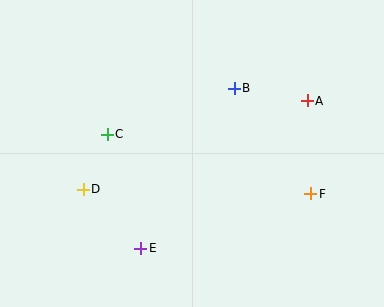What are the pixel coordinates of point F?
Point F is at (311, 194).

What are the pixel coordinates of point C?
Point C is at (107, 134).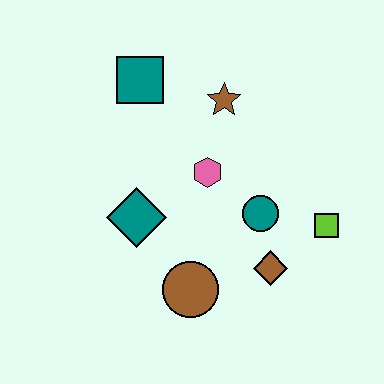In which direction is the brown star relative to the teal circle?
The brown star is above the teal circle.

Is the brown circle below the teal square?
Yes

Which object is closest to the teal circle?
The brown diamond is closest to the teal circle.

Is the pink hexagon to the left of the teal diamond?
No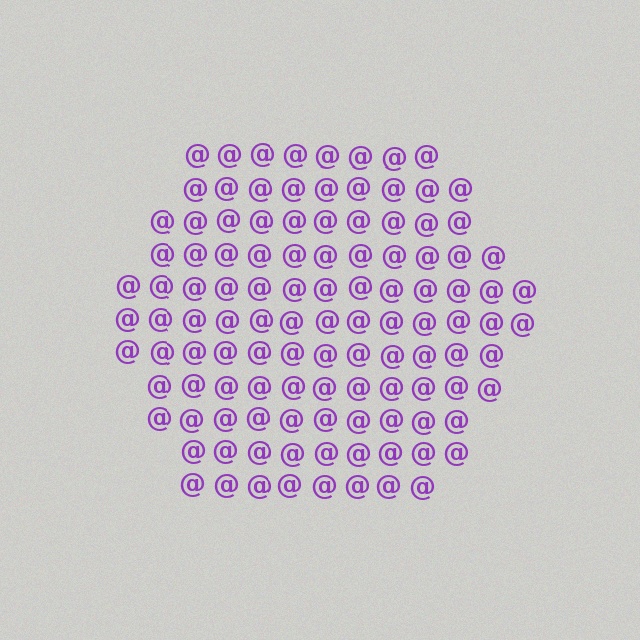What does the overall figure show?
The overall figure shows a hexagon.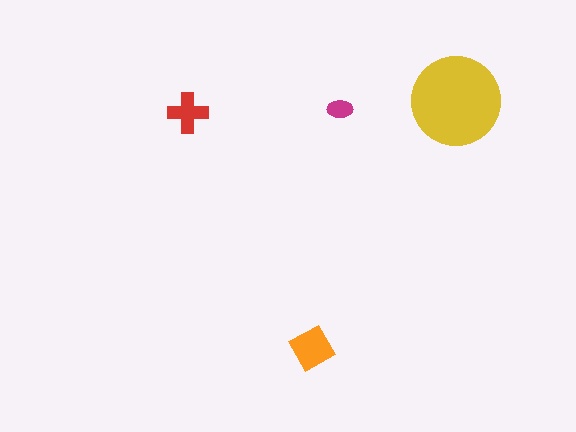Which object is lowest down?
The orange diamond is bottommost.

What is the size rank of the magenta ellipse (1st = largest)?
4th.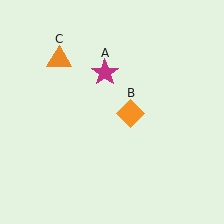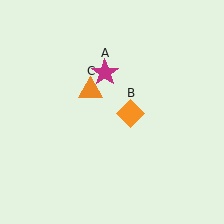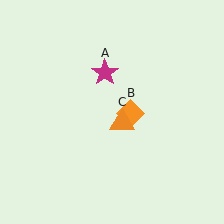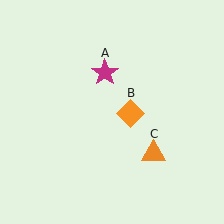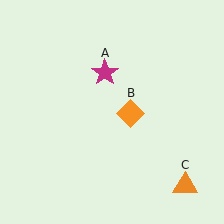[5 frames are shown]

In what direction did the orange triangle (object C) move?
The orange triangle (object C) moved down and to the right.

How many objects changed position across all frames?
1 object changed position: orange triangle (object C).